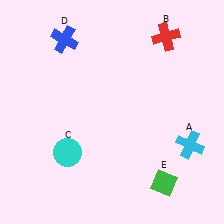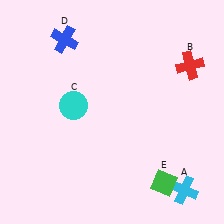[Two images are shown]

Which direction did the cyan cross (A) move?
The cyan cross (A) moved down.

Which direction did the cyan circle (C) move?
The cyan circle (C) moved up.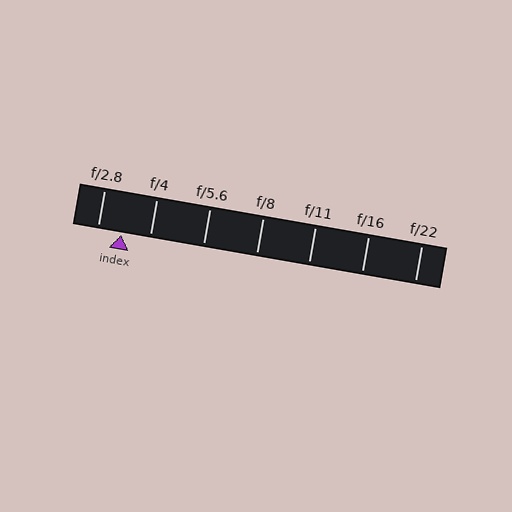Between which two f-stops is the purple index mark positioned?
The index mark is between f/2.8 and f/4.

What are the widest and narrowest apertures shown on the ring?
The widest aperture shown is f/2.8 and the narrowest is f/22.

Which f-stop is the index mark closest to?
The index mark is closest to f/2.8.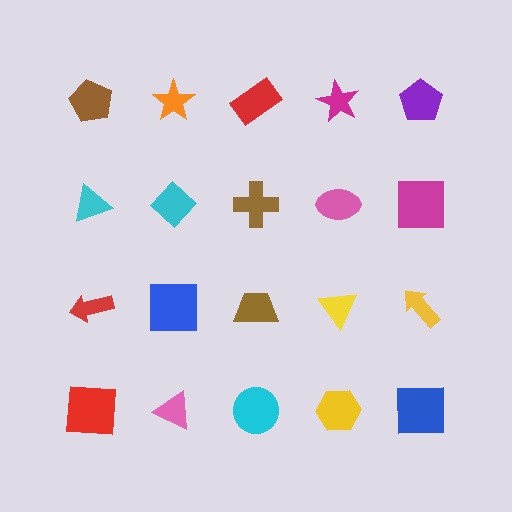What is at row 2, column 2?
A cyan diamond.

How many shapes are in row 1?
5 shapes.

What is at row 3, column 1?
A red arrow.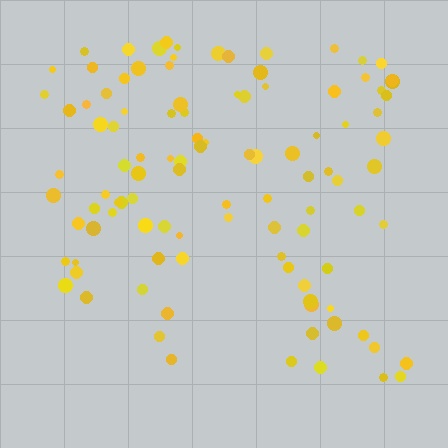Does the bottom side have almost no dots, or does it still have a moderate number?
Still a moderate number, just noticeably fewer than the top.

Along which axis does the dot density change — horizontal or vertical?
Vertical.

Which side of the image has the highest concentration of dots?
The top.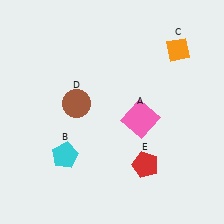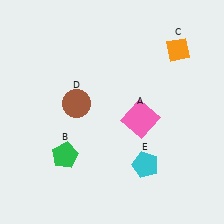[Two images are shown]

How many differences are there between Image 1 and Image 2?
There are 2 differences between the two images.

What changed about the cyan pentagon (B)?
In Image 1, B is cyan. In Image 2, it changed to green.